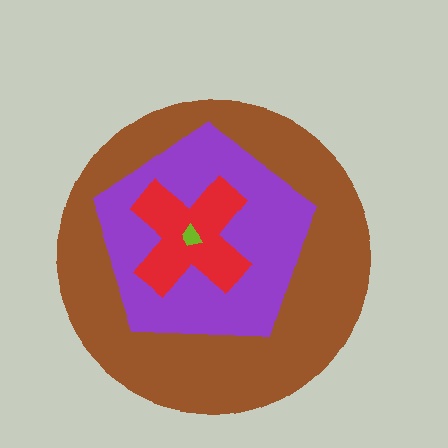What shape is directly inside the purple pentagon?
The red cross.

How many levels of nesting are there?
4.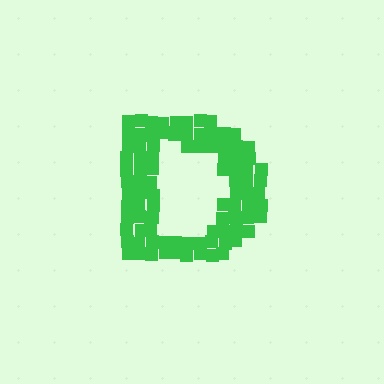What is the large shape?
The large shape is the letter D.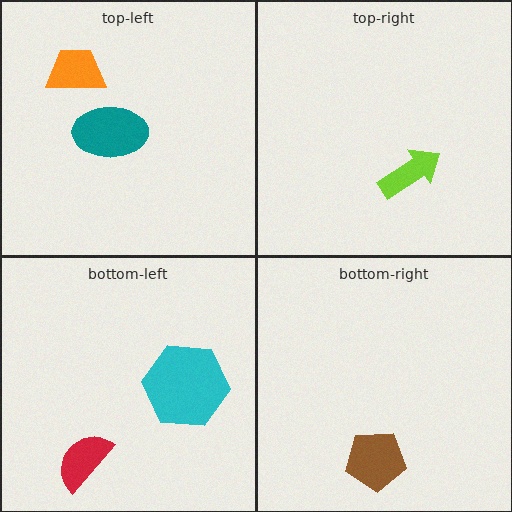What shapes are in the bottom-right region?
The brown pentagon.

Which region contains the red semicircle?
The bottom-left region.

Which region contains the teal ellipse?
The top-left region.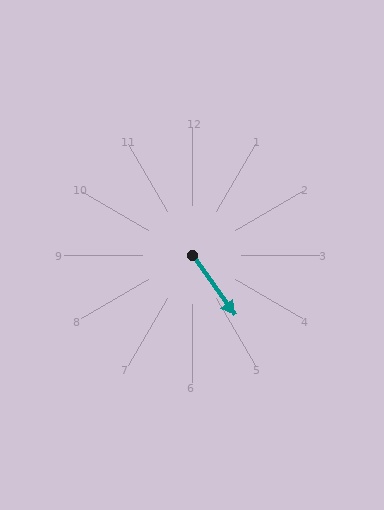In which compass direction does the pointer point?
Southeast.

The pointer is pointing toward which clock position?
Roughly 5 o'clock.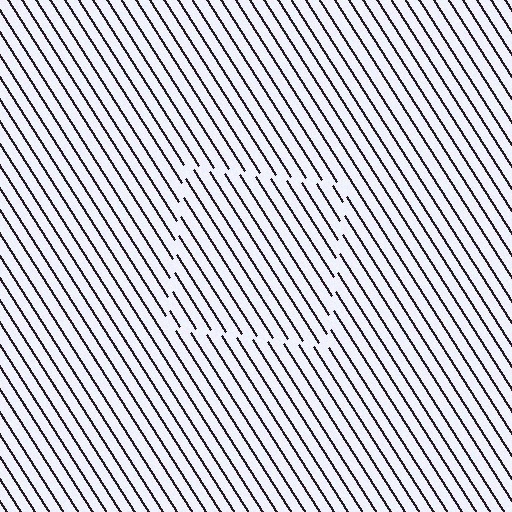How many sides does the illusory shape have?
4 sides — the line-ends trace a square.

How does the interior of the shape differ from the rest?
The interior of the shape contains the same grating, shifted by half a period — the contour is defined by the phase discontinuity where line-ends from the inner and outer gratings abut.